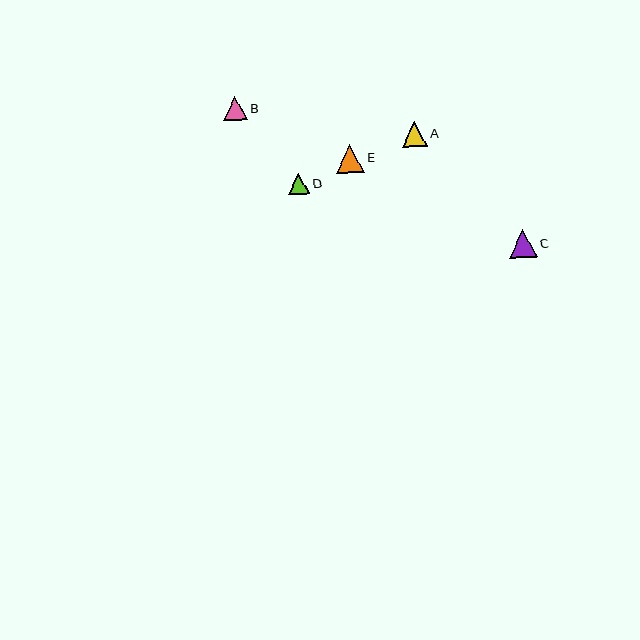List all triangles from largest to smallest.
From largest to smallest: E, C, A, B, D.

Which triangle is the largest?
Triangle E is the largest with a size of approximately 28 pixels.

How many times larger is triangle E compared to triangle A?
Triangle E is approximately 1.1 times the size of triangle A.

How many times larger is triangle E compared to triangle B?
Triangle E is approximately 1.2 times the size of triangle B.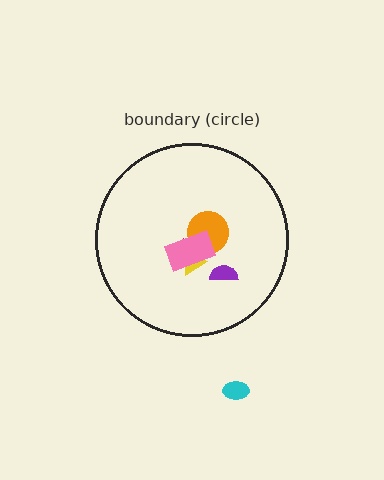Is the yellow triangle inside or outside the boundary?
Inside.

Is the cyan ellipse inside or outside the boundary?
Outside.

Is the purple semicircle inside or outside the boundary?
Inside.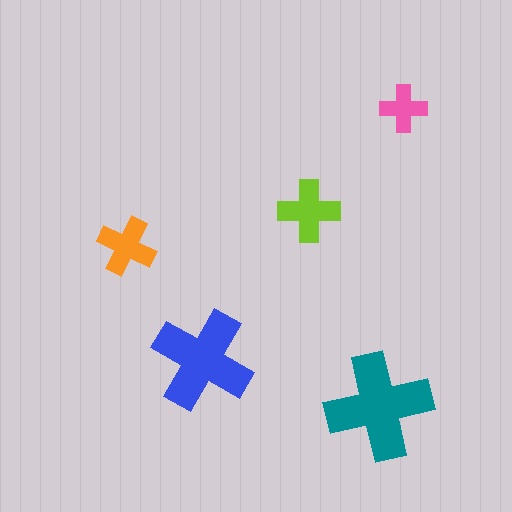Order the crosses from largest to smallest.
the teal one, the blue one, the lime one, the orange one, the pink one.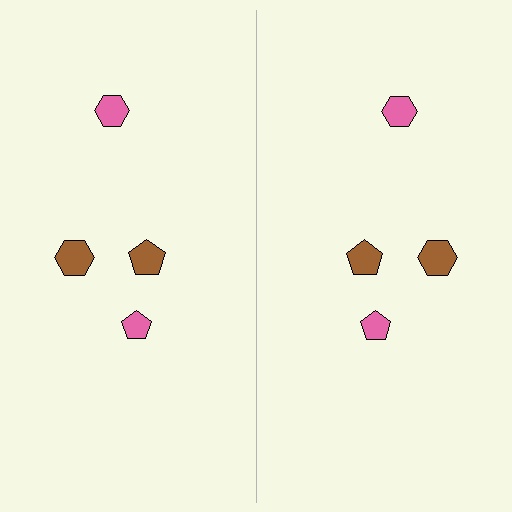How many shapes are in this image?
There are 8 shapes in this image.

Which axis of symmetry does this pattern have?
The pattern has a vertical axis of symmetry running through the center of the image.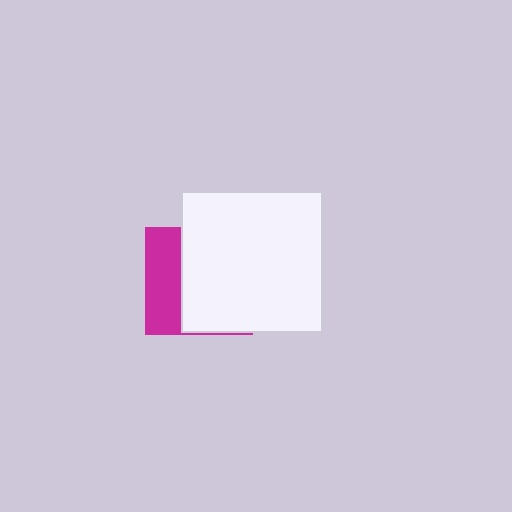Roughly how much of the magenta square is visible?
A small part of it is visible (roughly 35%).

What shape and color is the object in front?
The object in front is a white square.